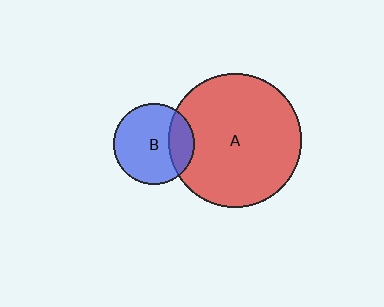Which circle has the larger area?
Circle A (red).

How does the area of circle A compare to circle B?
Approximately 2.7 times.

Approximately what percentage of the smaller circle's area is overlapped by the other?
Approximately 25%.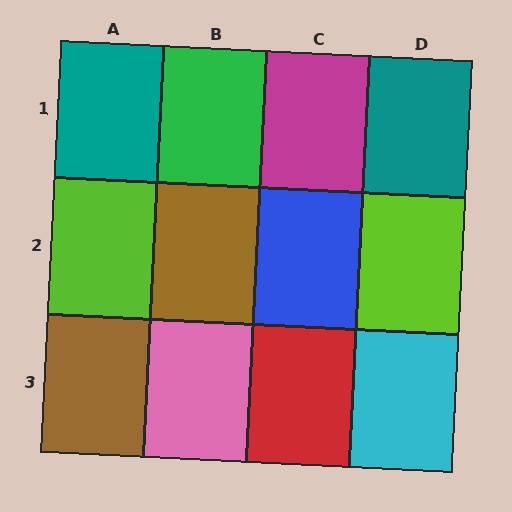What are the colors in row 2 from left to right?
Lime, brown, blue, lime.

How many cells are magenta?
1 cell is magenta.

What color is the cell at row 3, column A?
Brown.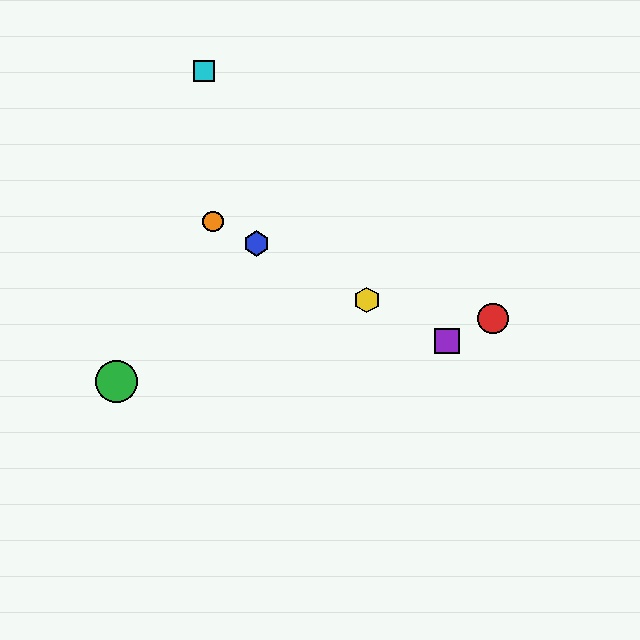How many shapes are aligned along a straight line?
4 shapes (the blue hexagon, the yellow hexagon, the purple square, the orange circle) are aligned along a straight line.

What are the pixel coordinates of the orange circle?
The orange circle is at (213, 221).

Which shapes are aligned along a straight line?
The blue hexagon, the yellow hexagon, the purple square, the orange circle are aligned along a straight line.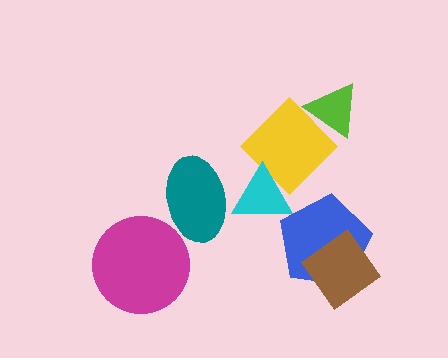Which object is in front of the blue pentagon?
The brown diamond is in front of the blue pentagon.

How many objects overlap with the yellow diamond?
2 objects overlap with the yellow diamond.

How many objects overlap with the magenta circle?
0 objects overlap with the magenta circle.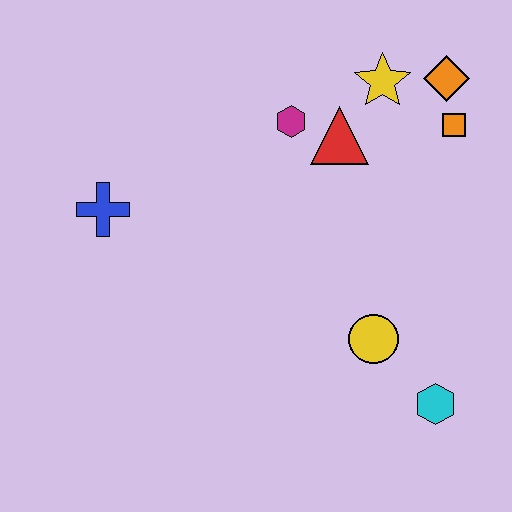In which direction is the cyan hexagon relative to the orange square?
The cyan hexagon is below the orange square.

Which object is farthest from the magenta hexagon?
The cyan hexagon is farthest from the magenta hexagon.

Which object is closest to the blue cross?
The magenta hexagon is closest to the blue cross.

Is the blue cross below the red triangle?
Yes